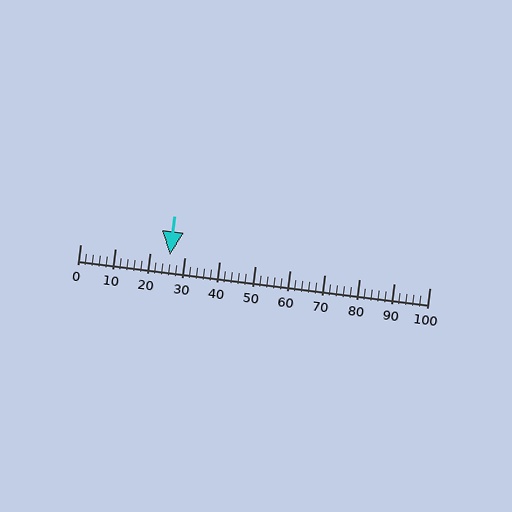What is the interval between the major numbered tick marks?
The major tick marks are spaced 10 units apart.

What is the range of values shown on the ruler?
The ruler shows values from 0 to 100.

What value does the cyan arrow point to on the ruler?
The cyan arrow points to approximately 26.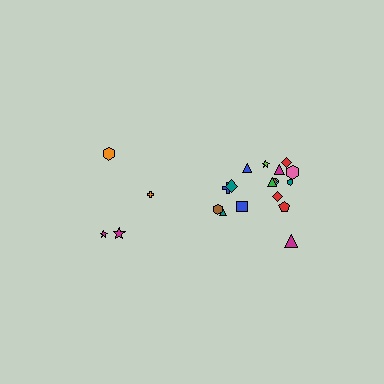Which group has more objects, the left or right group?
The right group.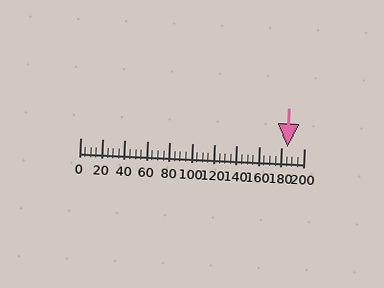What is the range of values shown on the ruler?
The ruler shows values from 0 to 200.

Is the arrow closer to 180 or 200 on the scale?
The arrow is closer to 180.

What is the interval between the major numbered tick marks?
The major tick marks are spaced 20 units apart.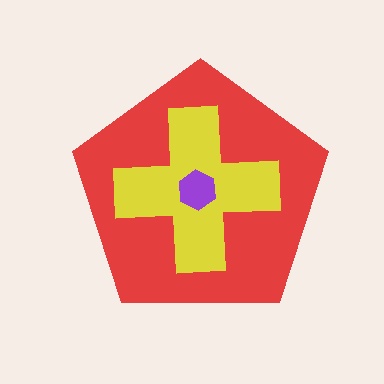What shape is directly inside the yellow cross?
The purple hexagon.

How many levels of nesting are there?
3.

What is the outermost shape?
The red pentagon.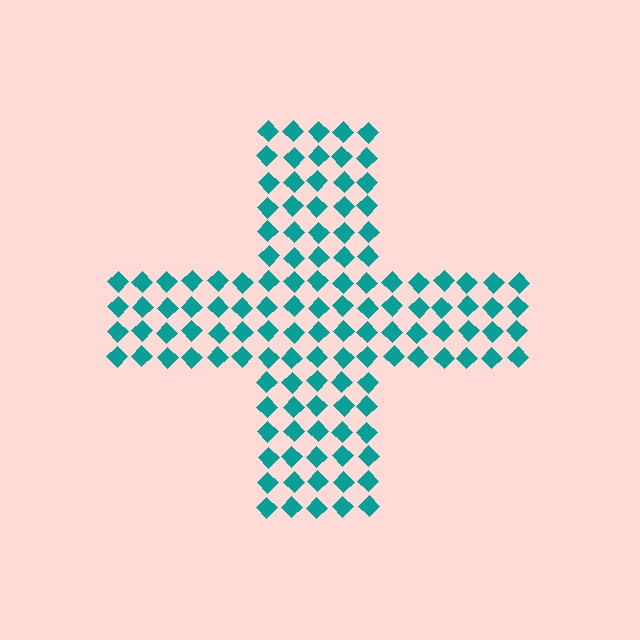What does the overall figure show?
The overall figure shows a cross.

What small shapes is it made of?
It is made of small diamonds.